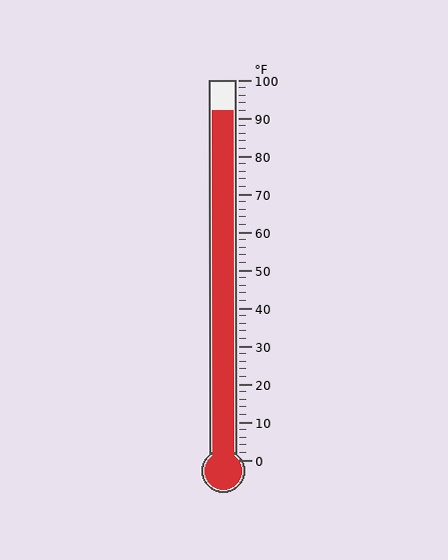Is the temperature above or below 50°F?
The temperature is above 50°F.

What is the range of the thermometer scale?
The thermometer scale ranges from 0°F to 100°F.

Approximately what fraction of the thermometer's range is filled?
The thermometer is filled to approximately 90% of its range.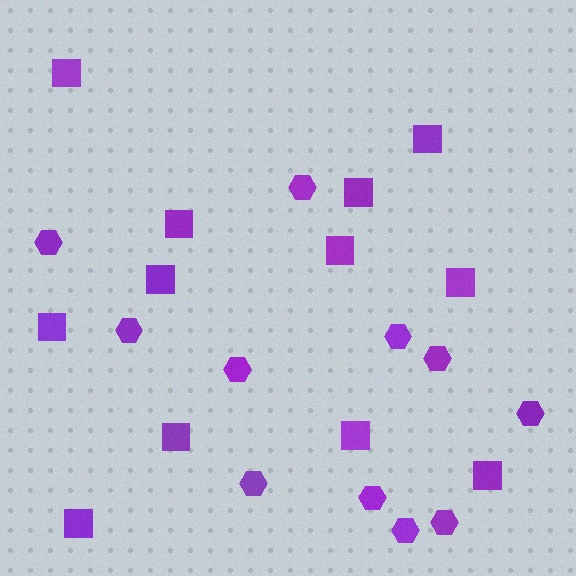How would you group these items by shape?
There are 2 groups: one group of hexagons (11) and one group of squares (12).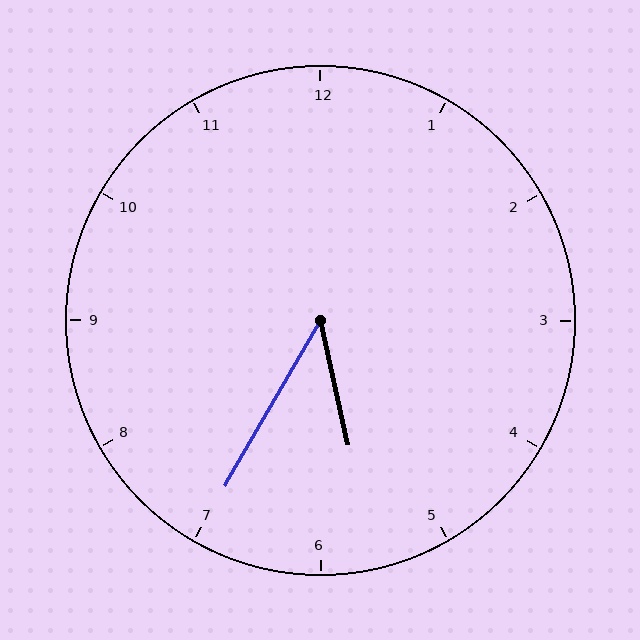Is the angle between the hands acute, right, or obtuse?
It is acute.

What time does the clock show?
5:35.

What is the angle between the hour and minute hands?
Approximately 42 degrees.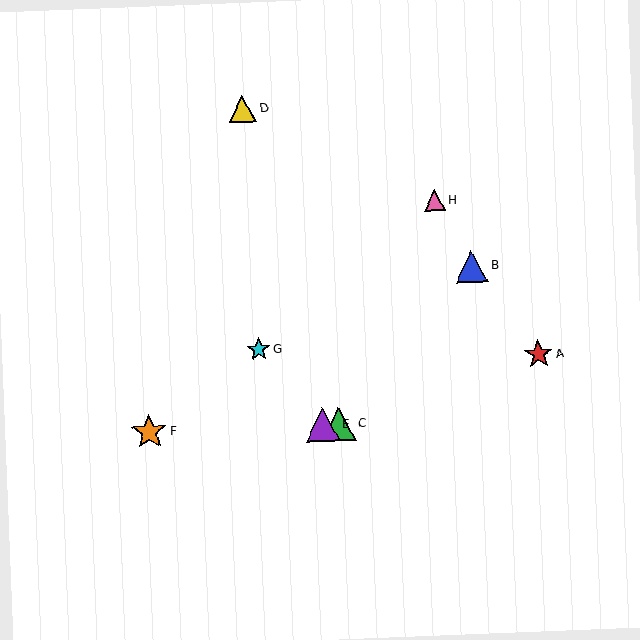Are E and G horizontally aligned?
No, E is at y≈425 and G is at y≈350.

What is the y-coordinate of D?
Object D is at y≈109.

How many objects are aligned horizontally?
3 objects (C, E, F) are aligned horizontally.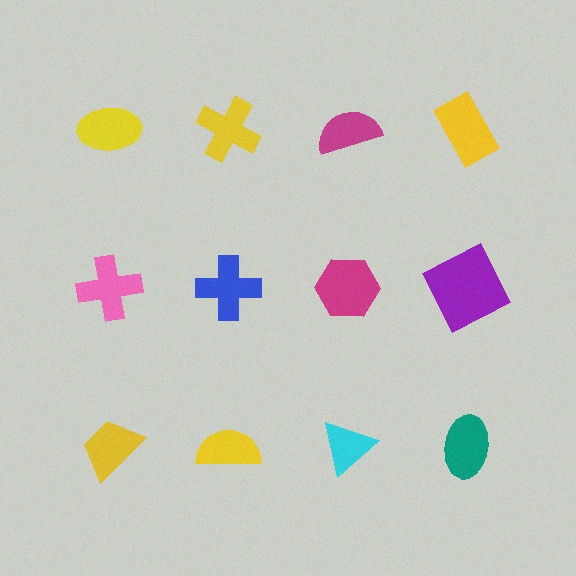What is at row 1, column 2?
A yellow cross.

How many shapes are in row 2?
4 shapes.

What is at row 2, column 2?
A blue cross.